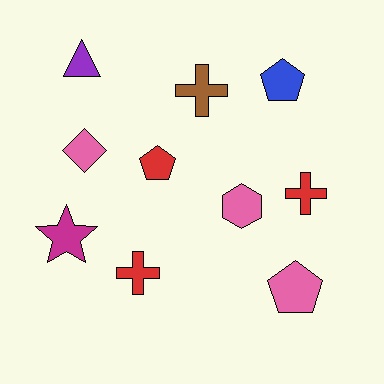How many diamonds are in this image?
There is 1 diamond.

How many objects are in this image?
There are 10 objects.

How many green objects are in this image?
There are no green objects.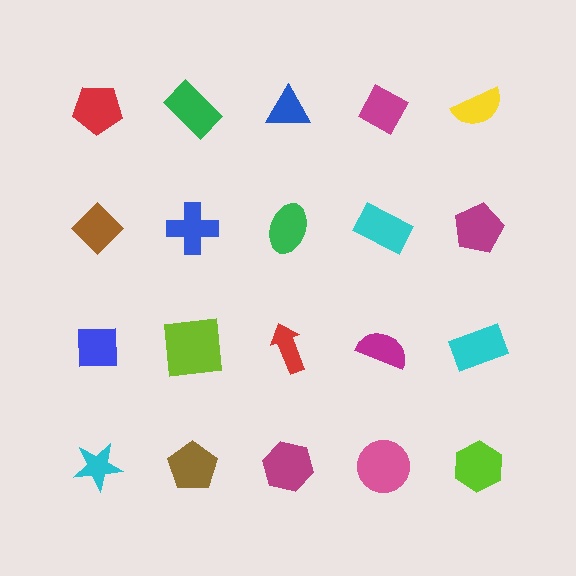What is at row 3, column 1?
A blue square.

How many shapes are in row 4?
5 shapes.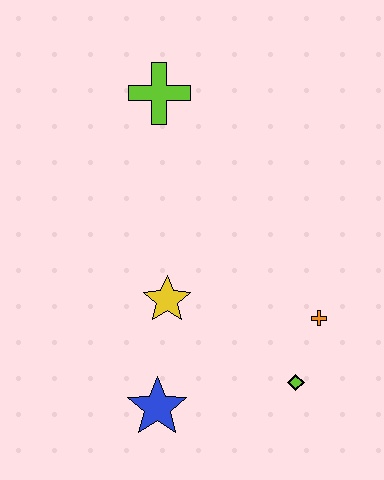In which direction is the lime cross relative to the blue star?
The lime cross is above the blue star.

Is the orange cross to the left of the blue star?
No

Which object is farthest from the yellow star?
The lime cross is farthest from the yellow star.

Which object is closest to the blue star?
The yellow star is closest to the blue star.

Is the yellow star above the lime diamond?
Yes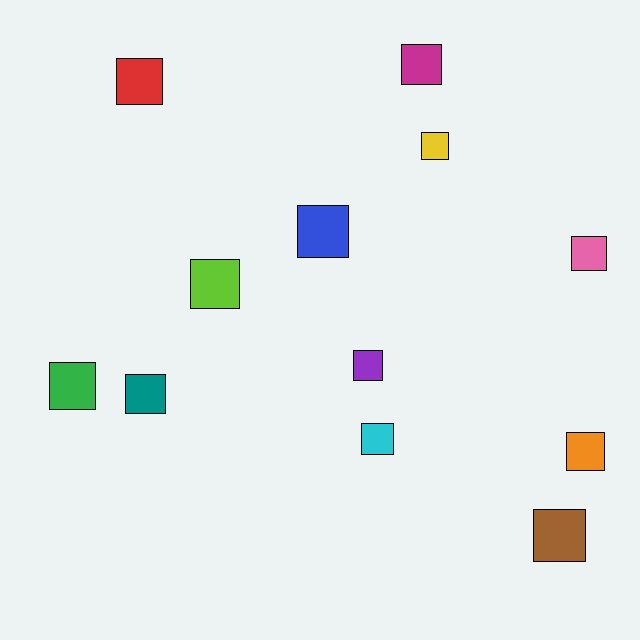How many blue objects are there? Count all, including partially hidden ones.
There is 1 blue object.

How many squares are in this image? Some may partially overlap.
There are 12 squares.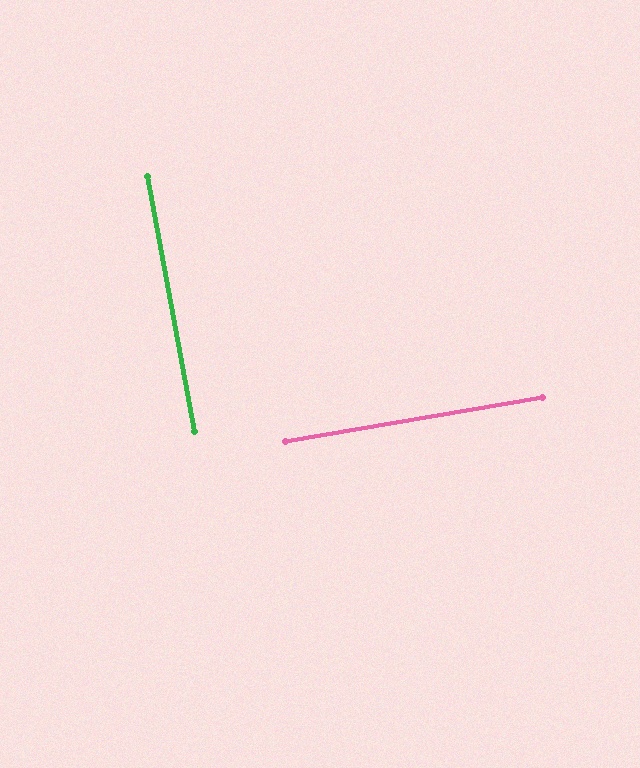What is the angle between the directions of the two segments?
Approximately 89 degrees.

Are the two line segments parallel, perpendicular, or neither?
Perpendicular — they meet at approximately 89°.